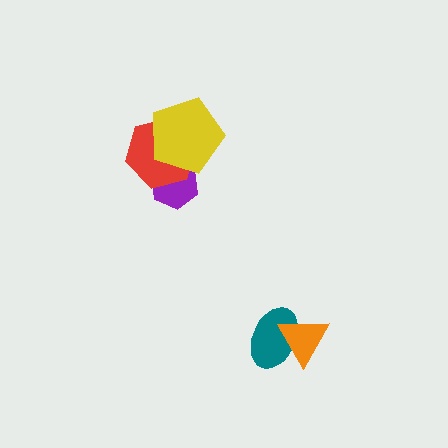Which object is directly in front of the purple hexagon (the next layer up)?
The red hexagon is directly in front of the purple hexagon.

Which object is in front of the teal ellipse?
The orange triangle is in front of the teal ellipse.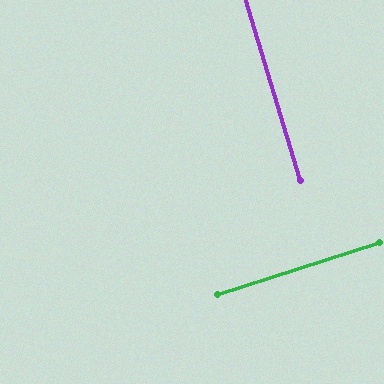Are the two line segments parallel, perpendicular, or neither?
Perpendicular — they meet at approximately 89°.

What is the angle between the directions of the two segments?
Approximately 89 degrees.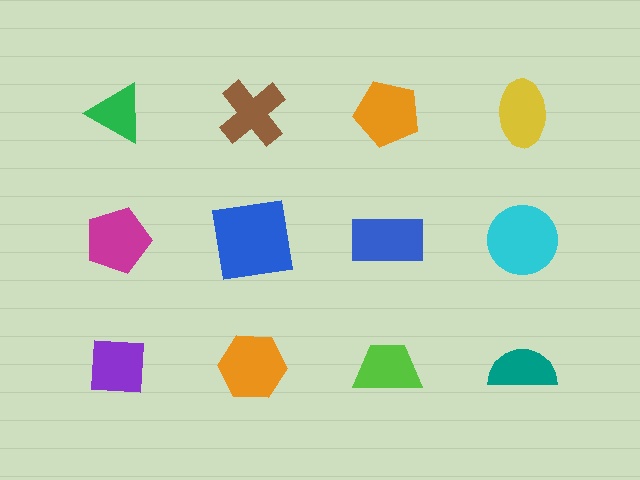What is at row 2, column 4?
A cyan circle.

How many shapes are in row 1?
4 shapes.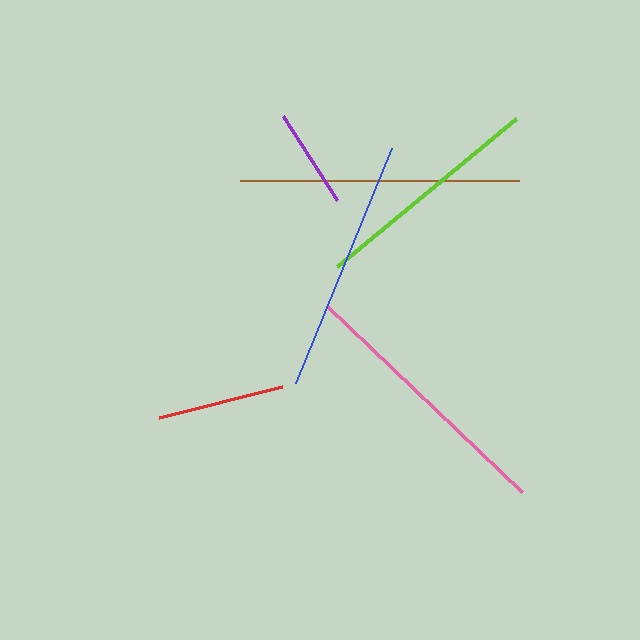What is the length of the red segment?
The red segment is approximately 127 pixels long.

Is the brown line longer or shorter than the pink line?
The brown line is longer than the pink line.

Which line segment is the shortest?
The purple line is the shortest at approximately 100 pixels.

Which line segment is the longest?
The brown line is the longest at approximately 279 pixels.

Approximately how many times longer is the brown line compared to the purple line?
The brown line is approximately 2.8 times the length of the purple line.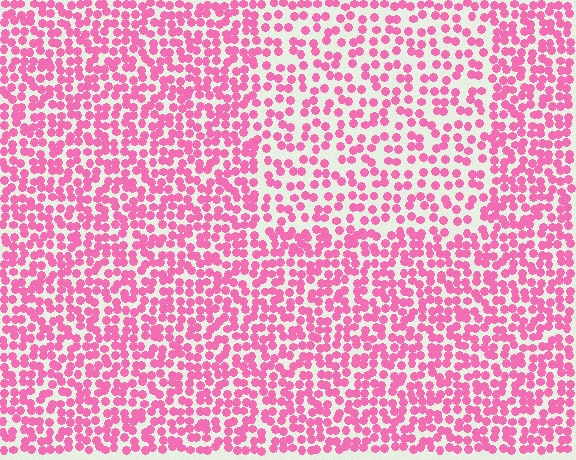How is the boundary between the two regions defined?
The boundary is defined by a change in element density (approximately 1.7x ratio). All elements are the same color, size, and shape.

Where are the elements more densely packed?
The elements are more densely packed outside the rectangle boundary.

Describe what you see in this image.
The image contains small pink elements arranged at two different densities. A rectangle-shaped region is visible where the elements are less densely packed than the surrounding area.